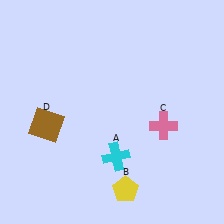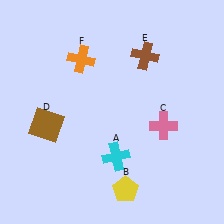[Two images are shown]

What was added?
A brown cross (E), an orange cross (F) were added in Image 2.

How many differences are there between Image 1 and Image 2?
There are 2 differences between the two images.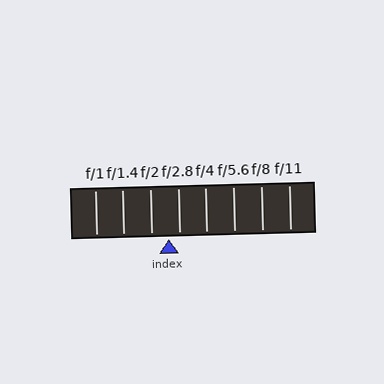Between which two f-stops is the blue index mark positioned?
The index mark is between f/2 and f/2.8.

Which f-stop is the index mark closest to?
The index mark is closest to f/2.8.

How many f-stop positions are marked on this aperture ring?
There are 8 f-stop positions marked.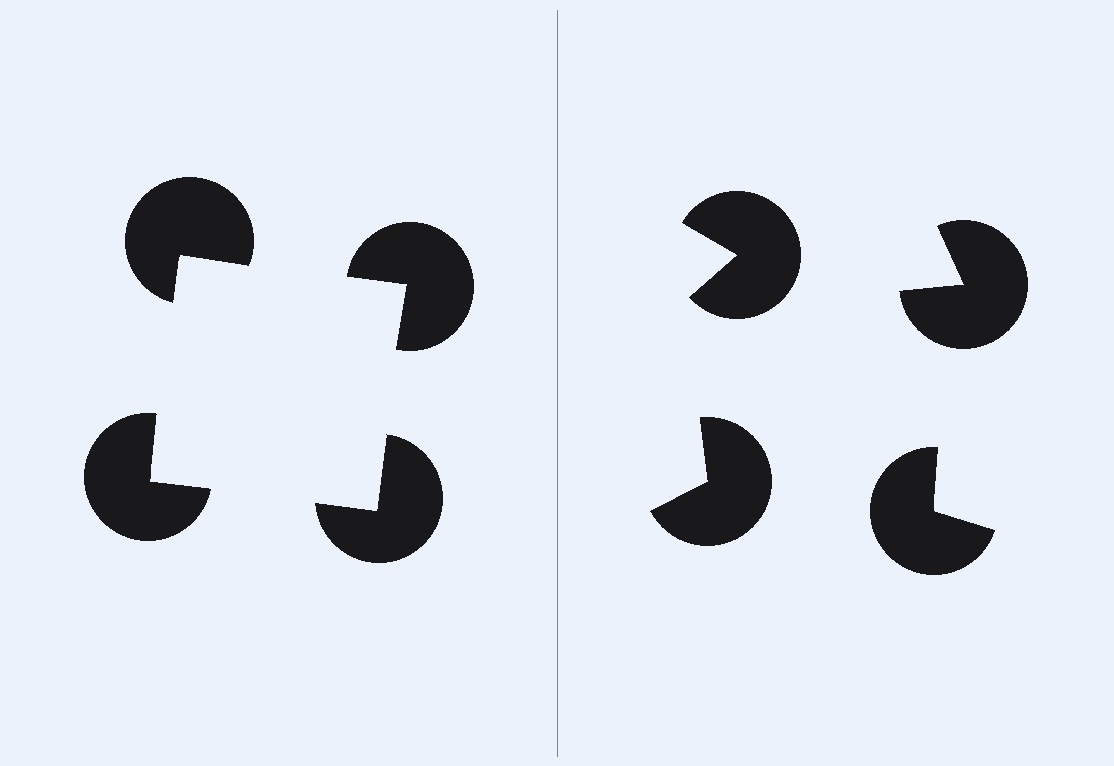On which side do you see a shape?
An illusory square appears on the left side. On the right side the wedge cuts are rotated, so no coherent shape forms.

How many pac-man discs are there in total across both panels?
8 — 4 on each side.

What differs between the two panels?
The pac-man discs are positioned identically on both sides; only the wedge orientations differ. On the left they align to a square; on the right they are misaligned.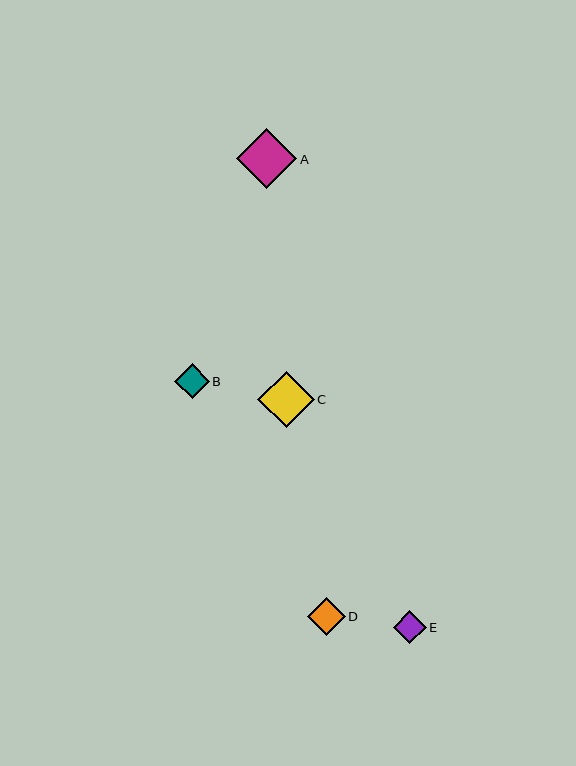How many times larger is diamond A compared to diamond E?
Diamond A is approximately 1.8 times the size of diamond E.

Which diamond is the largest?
Diamond A is the largest with a size of approximately 60 pixels.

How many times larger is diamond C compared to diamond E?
Diamond C is approximately 1.7 times the size of diamond E.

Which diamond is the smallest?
Diamond E is the smallest with a size of approximately 33 pixels.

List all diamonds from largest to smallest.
From largest to smallest: A, C, D, B, E.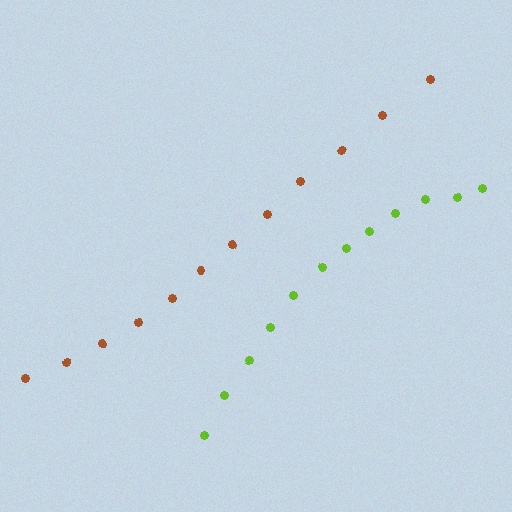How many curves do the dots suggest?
There are 2 distinct paths.